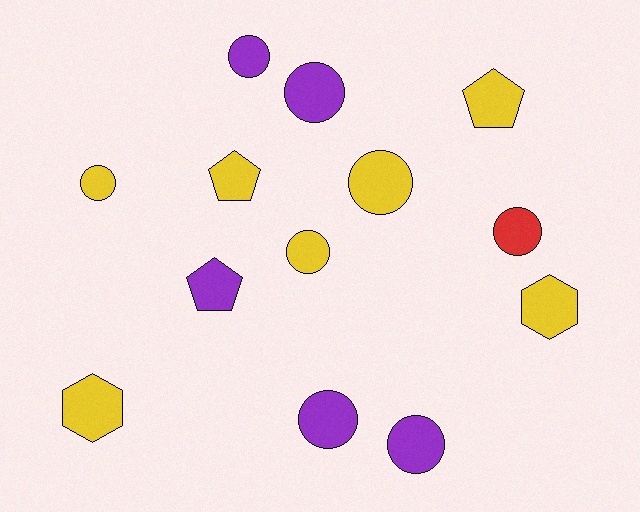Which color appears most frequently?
Yellow, with 7 objects.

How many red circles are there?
There is 1 red circle.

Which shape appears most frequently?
Circle, with 8 objects.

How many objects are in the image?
There are 13 objects.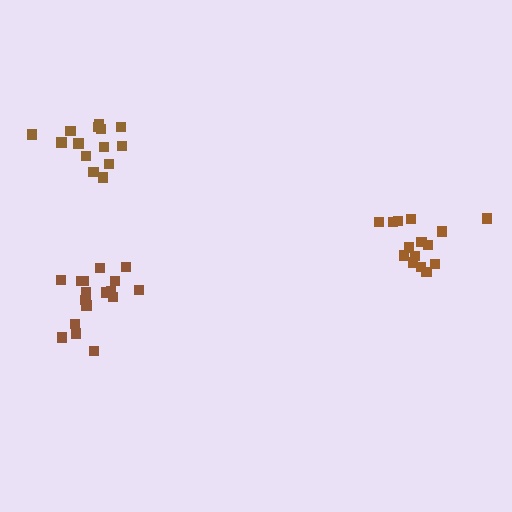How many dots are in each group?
Group 1: 16 dots, Group 2: 17 dots, Group 3: 14 dots (47 total).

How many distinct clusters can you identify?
There are 3 distinct clusters.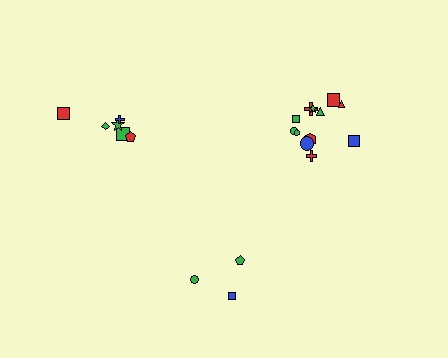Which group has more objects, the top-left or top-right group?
The top-right group.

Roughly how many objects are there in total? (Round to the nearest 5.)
Roughly 20 objects in total.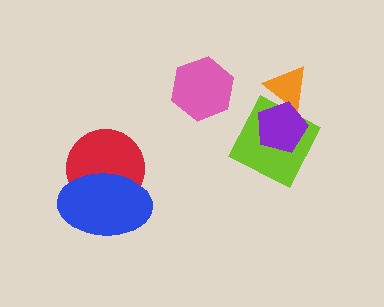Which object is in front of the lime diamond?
The purple pentagon is in front of the lime diamond.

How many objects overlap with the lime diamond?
2 objects overlap with the lime diamond.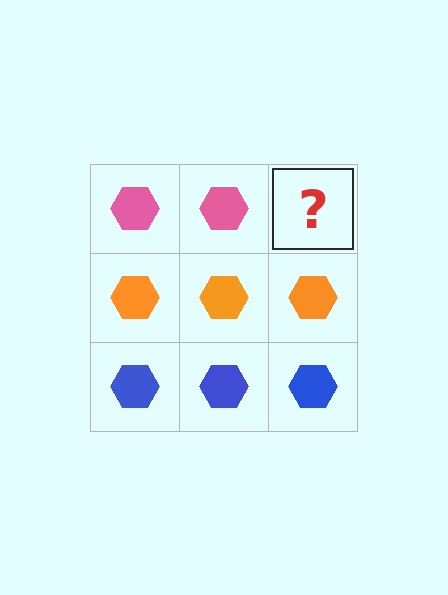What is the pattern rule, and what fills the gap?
The rule is that each row has a consistent color. The gap should be filled with a pink hexagon.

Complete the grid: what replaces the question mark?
The question mark should be replaced with a pink hexagon.